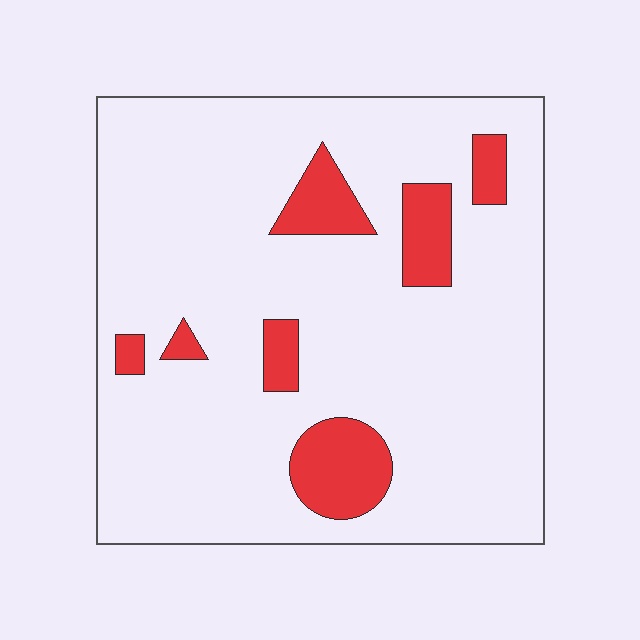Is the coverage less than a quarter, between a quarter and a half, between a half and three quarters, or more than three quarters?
Less than a quarter.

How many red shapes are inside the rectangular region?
7.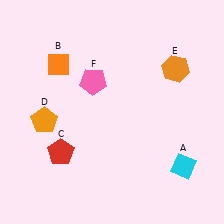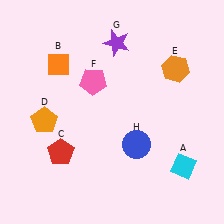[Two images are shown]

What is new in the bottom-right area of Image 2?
A blue circle (H) was added in the bottom-right area of Image 2.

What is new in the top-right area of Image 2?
A purple star (G) was added in the top-right area of Image 2.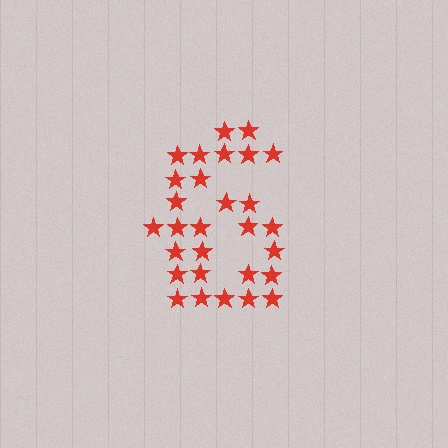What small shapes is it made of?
It is made of small stars.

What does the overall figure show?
The overall figure shows the digit 6.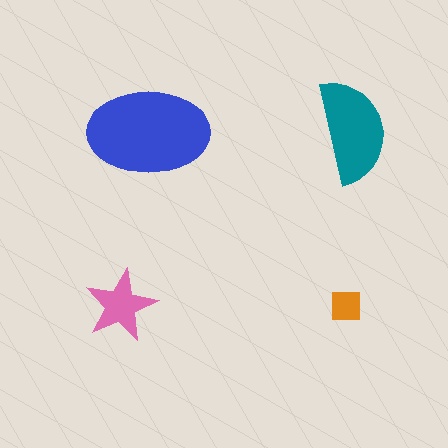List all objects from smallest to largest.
The orange square, the pink star, the teal semicircle, the blue ellipse.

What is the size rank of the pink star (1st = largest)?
3rd.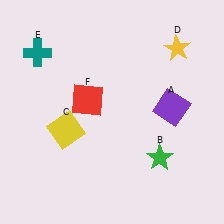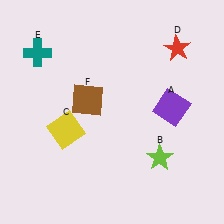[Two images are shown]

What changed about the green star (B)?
In Image 1, B is green. In Image 2, it changed to lime.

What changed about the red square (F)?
In Image 1, F is red. In Image 2, it changed to brown.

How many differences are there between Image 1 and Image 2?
There are 3 differences between the two images.